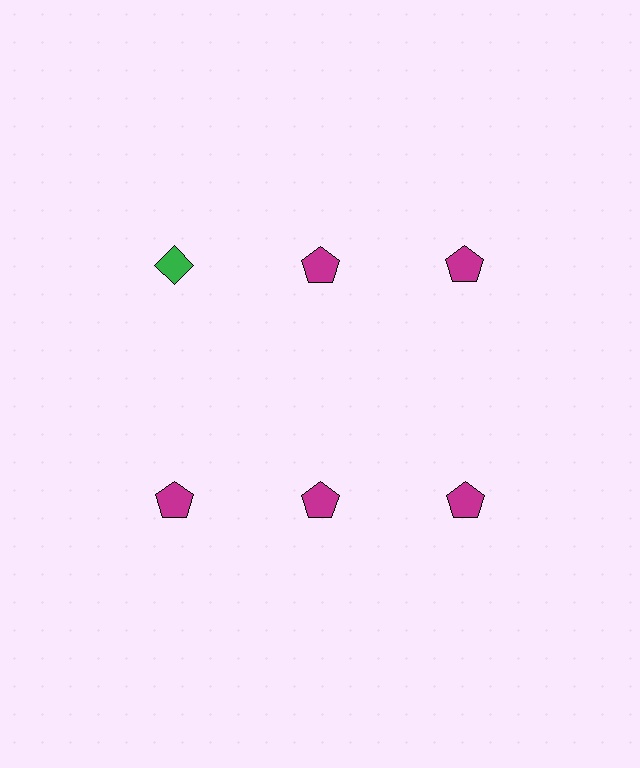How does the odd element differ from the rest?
It differs in both color (green instead of magenta) and shape (diamond instead of pentagon).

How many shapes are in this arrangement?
There are 6 shapes arranged in a grid pattern.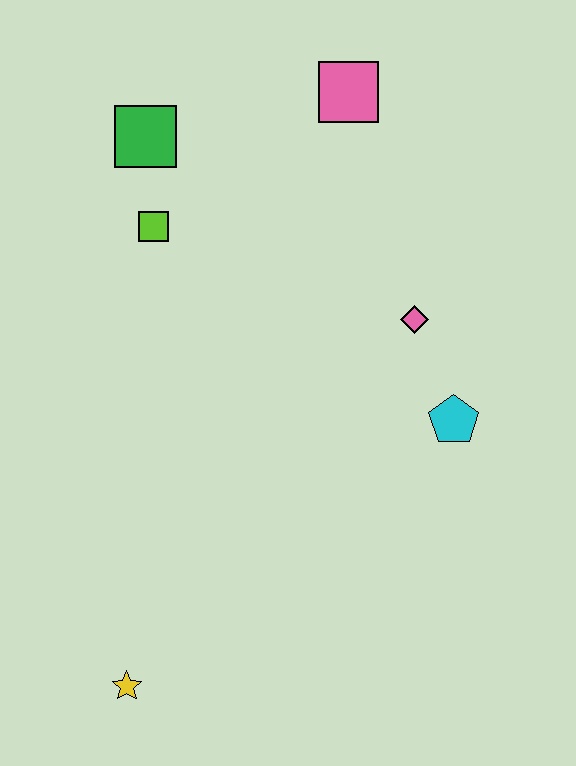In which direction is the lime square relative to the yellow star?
The lime square is above the yellow star.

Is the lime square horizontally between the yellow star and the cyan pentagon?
Yes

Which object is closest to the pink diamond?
The cyan pentagon is closest to the pink diamond.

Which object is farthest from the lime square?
The yellow star is farthest from the lime square.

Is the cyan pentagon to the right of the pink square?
Yes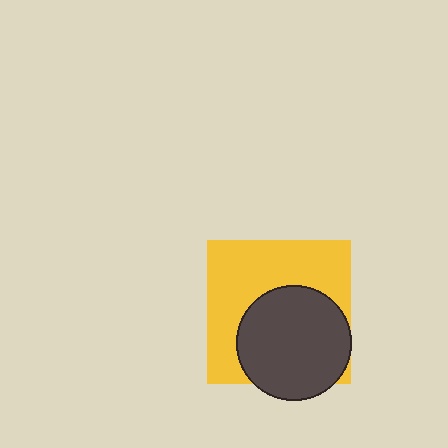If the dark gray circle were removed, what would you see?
You would see the complete yellow square.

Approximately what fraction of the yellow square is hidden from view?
Roughly 46% of the yellow square is hidden behind the dark gray circle.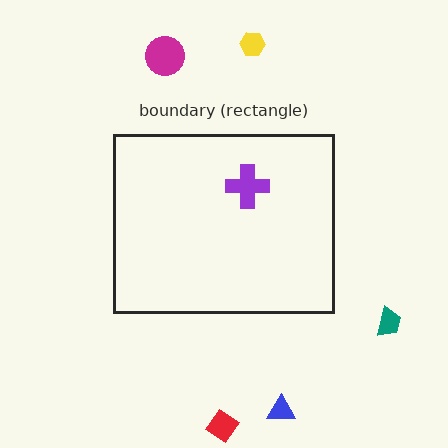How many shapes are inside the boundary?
1 inside, 5 outside.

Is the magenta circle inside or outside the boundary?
Outside.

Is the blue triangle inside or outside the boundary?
Outside.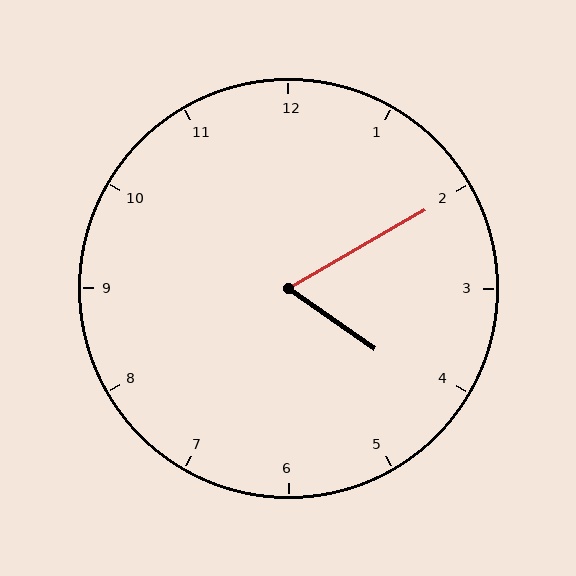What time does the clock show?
4:10.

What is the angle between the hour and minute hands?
Approximately 65 degrees.